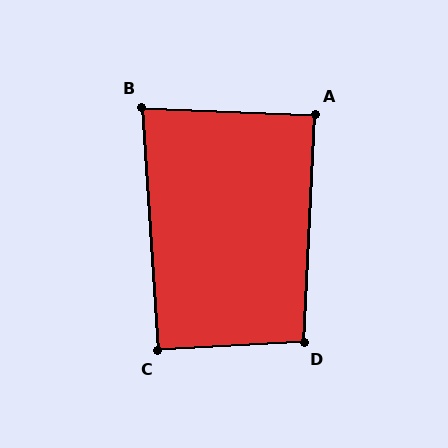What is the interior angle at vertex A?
Approximately 90 degrees (approximately right).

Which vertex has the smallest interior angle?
B, at approximately 84 degrees.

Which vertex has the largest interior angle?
D, at approximately 96 degrees.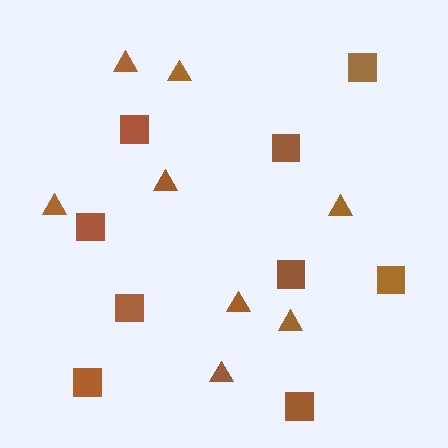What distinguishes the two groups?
There are 2 groups: one group of squares (9) and one group of triangles (8).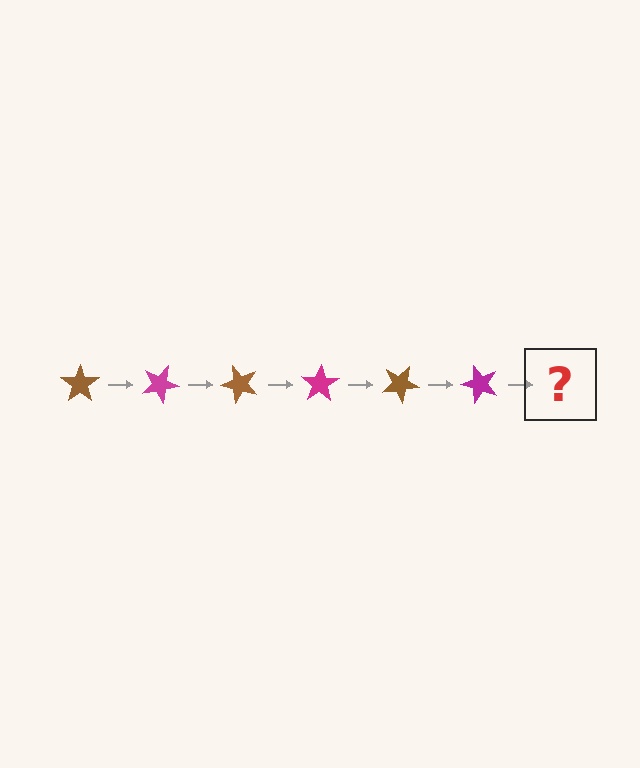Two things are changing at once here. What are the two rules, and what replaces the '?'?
The two rules are that it rotates 25 degrees each step and the color cycles through brown and magenta. The '?' should be a brown star, rotated 150 degrees from the start.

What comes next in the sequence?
The next element should be a brown star, rotated 150 degrees from the start.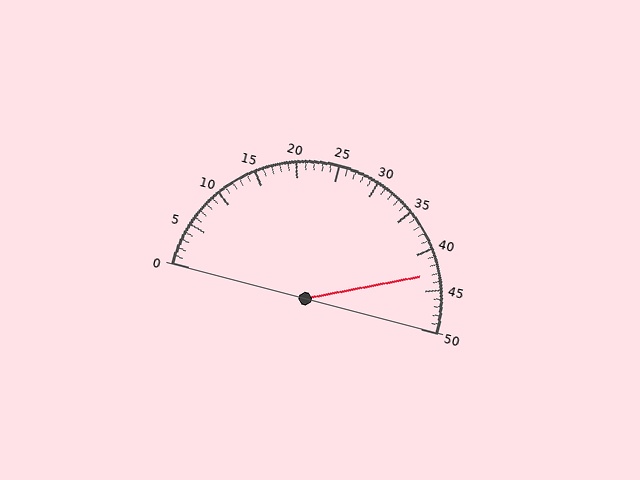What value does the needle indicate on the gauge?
The needle indicates approximately 43.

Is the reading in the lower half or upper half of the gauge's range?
The reading is in the upper half of the range (0 to 50).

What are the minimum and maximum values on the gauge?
The gauge ranges from 0 to 50.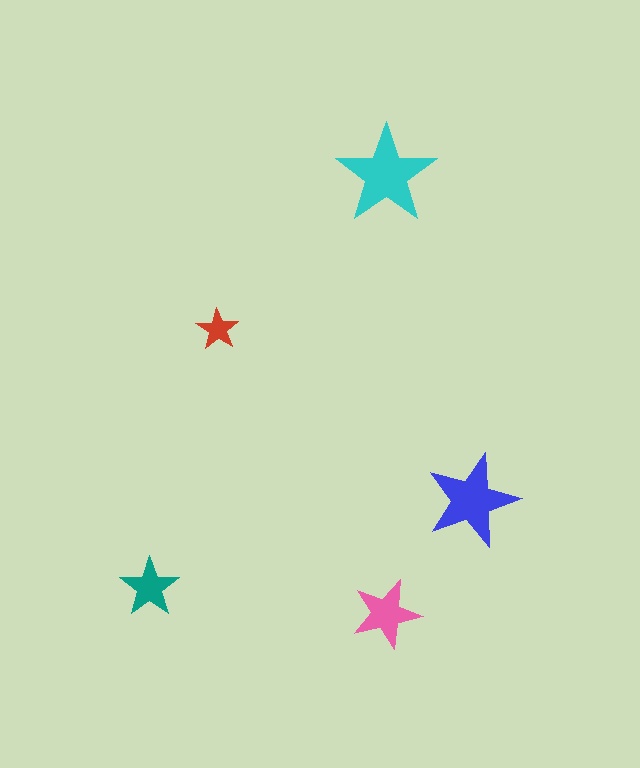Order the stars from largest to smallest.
the cyan one, the blue one, the pink one, the teal one, the red one.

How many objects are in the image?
There are 5 objects in the image.